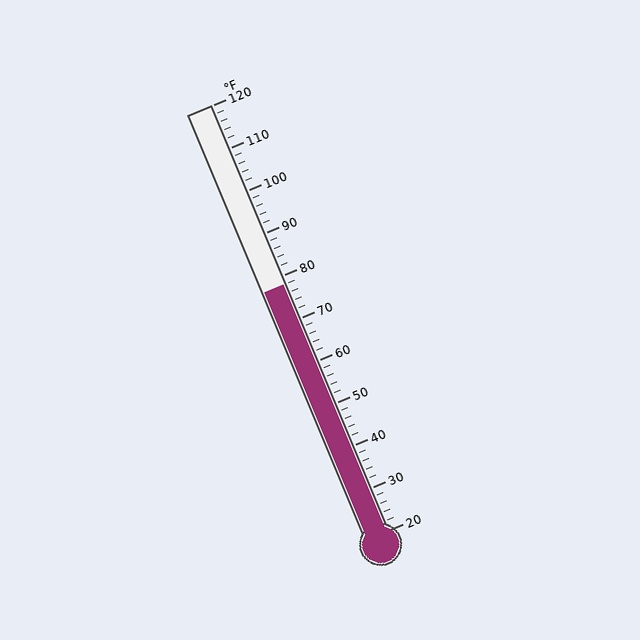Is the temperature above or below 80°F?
The temperature is below 80°F.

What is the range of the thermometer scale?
The thermometer scale ranges from 20°F to 120°F.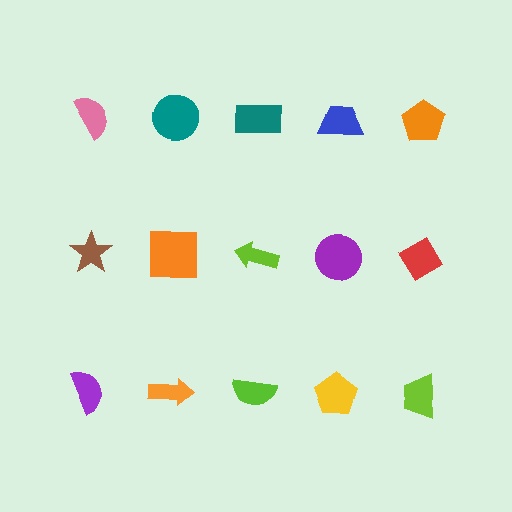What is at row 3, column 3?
A lime semicircle.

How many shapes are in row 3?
5 shapes.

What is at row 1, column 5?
An orange pentagon.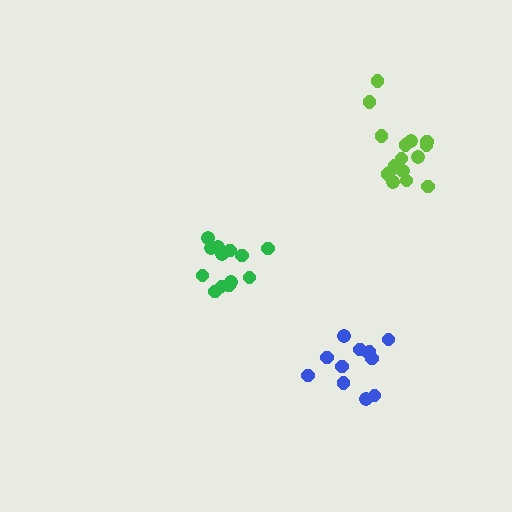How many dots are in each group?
Group 1: 13 dots, Group 2: 12 dots, Group 3: 16 dots (41 total).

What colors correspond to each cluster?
The clusters are colored: green, blue, lime.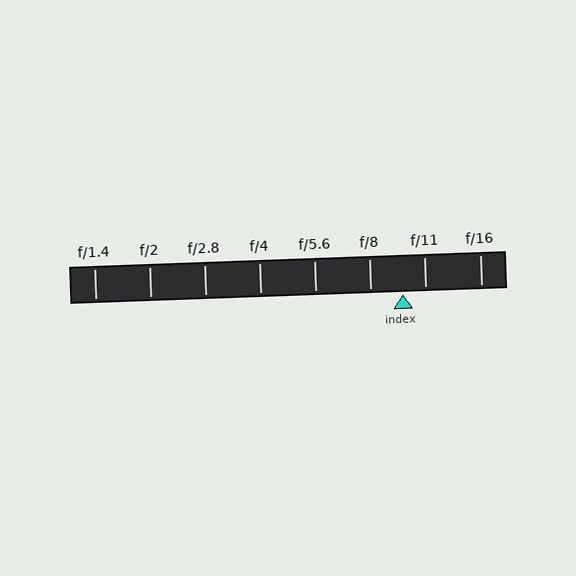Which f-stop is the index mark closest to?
The index mark is closest to f/11.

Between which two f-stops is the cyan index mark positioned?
The index mark is between f/8 and f/11.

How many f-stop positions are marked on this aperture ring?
There are 8 f-stop positions marked.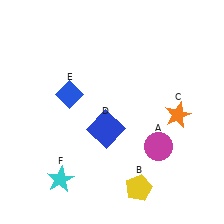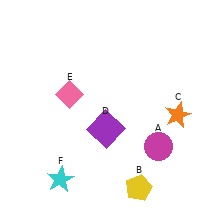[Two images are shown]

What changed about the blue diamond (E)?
In Image 1, E is blue. In Image 2, it changed to pink.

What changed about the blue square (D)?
In Image 1, D is blue. In Image 2, it changed to purple.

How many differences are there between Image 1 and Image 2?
There are 2 differences between the two images.